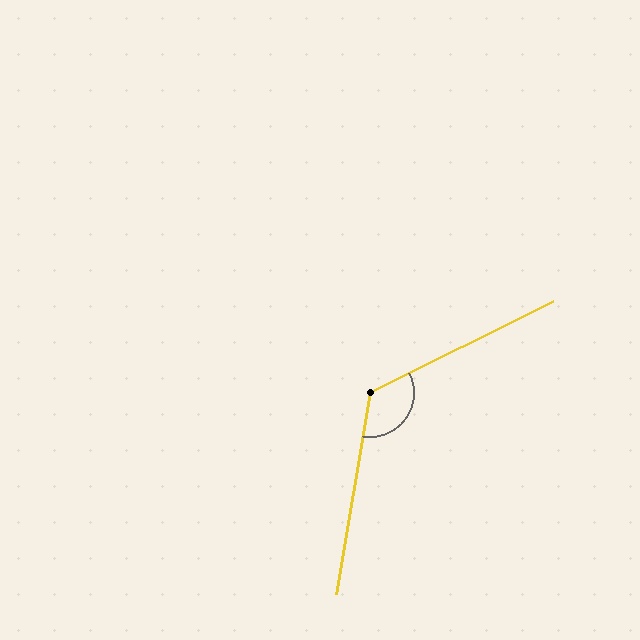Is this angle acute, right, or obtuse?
It is obtuse.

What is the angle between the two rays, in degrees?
Approximately 126 degrees.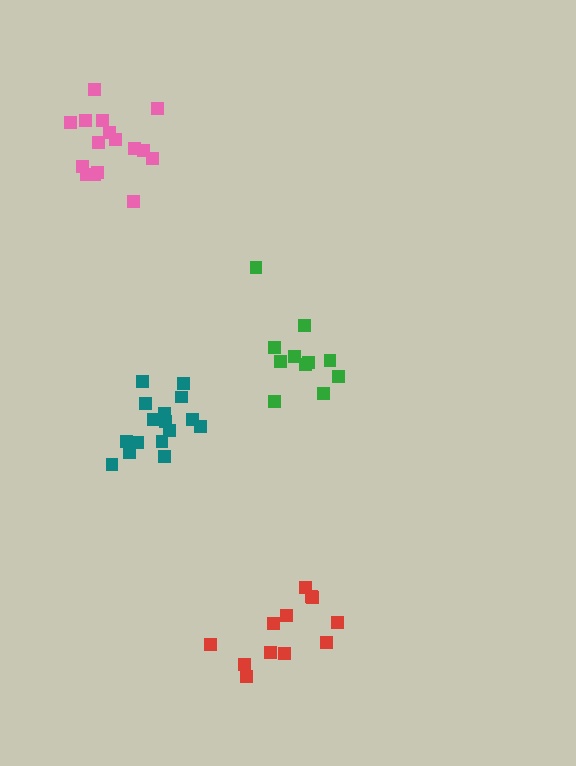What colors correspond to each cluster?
The clusters are colored: red, green, teal, pink.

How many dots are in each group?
Group 1: 12 dots, Group 2: 11 dots, Group 3: 16 dots, Group 4: 16 dots (55 total).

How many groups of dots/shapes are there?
There are 4 groups.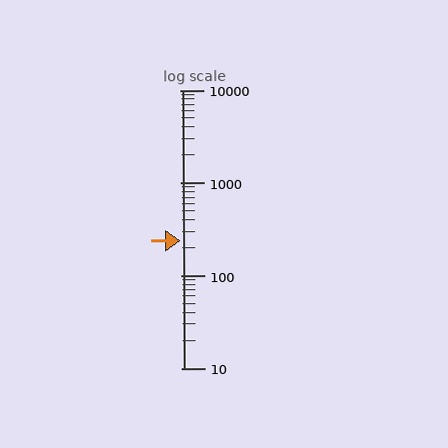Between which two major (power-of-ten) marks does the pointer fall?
The pointer is between 100 and 1000.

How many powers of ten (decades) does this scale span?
The scale spans 3 decades, from 10 to 10000.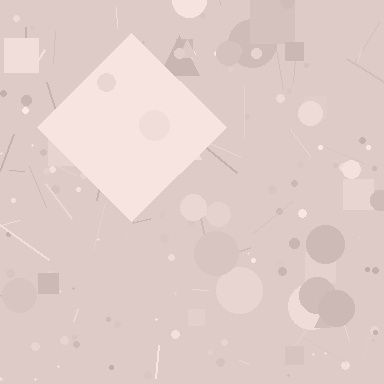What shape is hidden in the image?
A diamond is hidden in the image.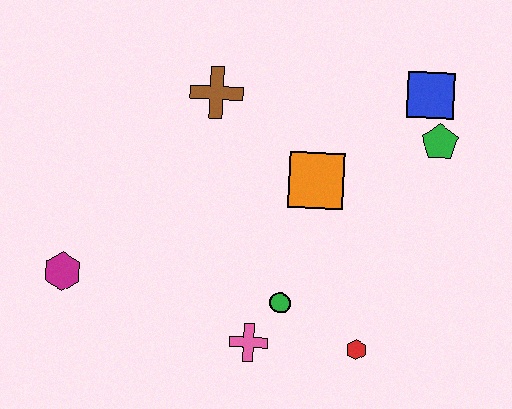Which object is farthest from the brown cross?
The red hexagon is farthest from the brown cross.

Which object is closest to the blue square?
The green pentagon is closest to the blue square.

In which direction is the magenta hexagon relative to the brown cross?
The magenta hexagon is below the brown cross.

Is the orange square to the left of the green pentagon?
Yes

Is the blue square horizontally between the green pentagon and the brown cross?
Yes